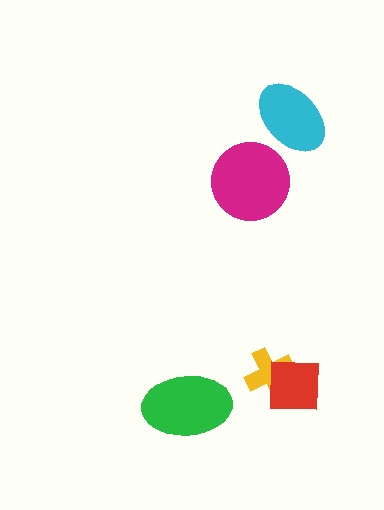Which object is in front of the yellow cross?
The red square is in front of the yellow cross.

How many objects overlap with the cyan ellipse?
0 objects overlap with the cyan ellipse.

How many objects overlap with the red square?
1 object overlaps with the red square.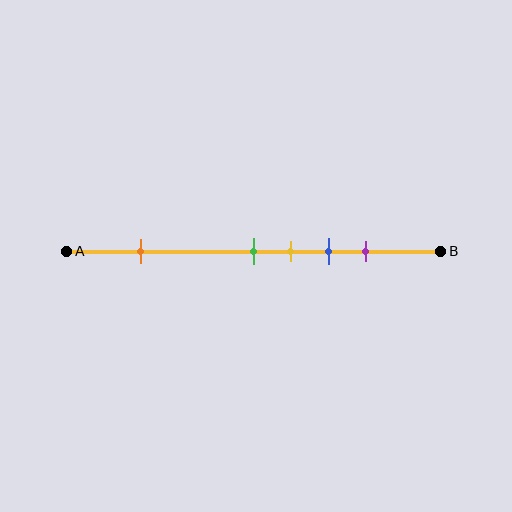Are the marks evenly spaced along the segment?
No, the marks are not evenly spaced.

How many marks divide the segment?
There are 5 marks dividing the segment.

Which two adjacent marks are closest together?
The green and yellow marks are the closest adjacent pair.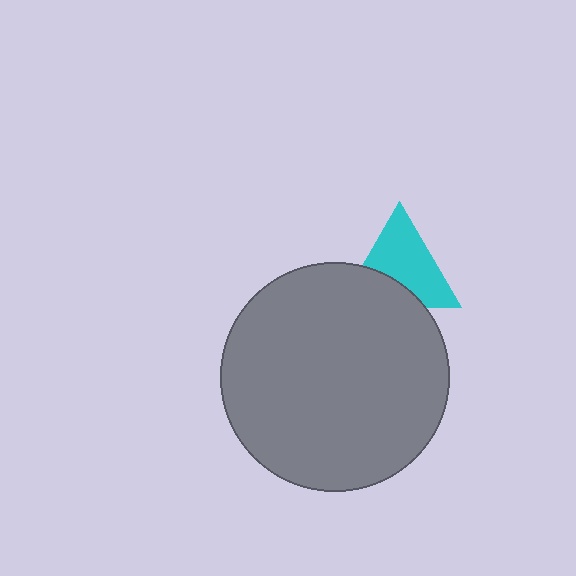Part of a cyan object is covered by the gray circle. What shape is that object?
It is a triangle.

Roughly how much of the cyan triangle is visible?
Most of it is visible (roughly 67%).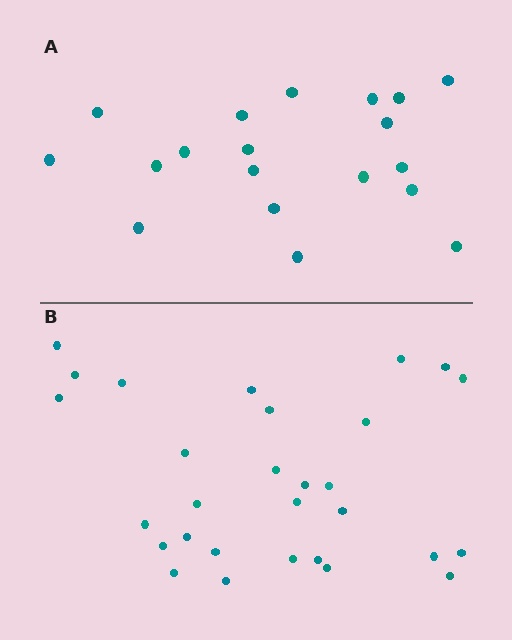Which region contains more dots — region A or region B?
Region B (the bottom region) has more dots.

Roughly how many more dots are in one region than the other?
Region B has roughly 10 or so more dots than region A.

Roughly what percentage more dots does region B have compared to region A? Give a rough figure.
About 55% more.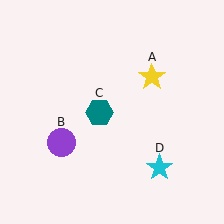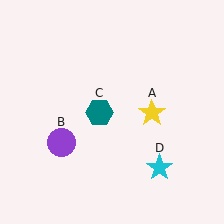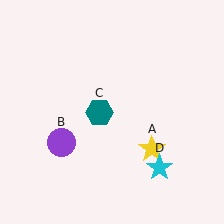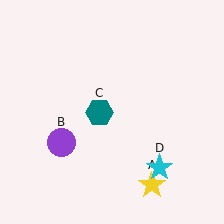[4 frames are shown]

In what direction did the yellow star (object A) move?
The yellow star (object A) moved down.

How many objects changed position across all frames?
1 object changed position: yellow star (object A).